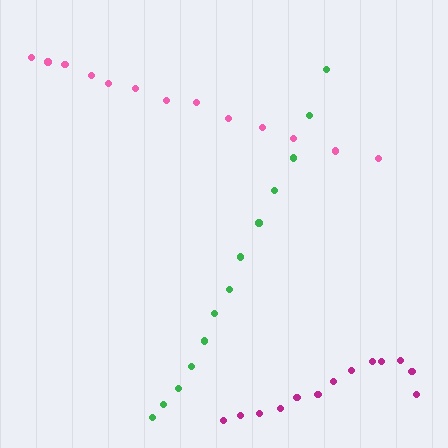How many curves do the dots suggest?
There are 3 distinct paths.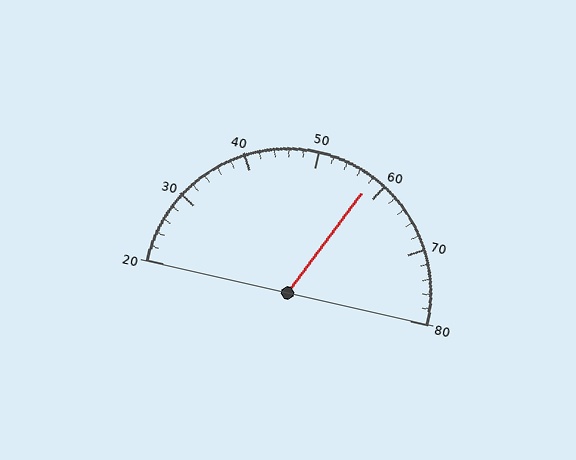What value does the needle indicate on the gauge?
The needle indicates approximately 58.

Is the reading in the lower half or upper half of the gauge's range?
The reading is in the upper half of the range (20 to 80).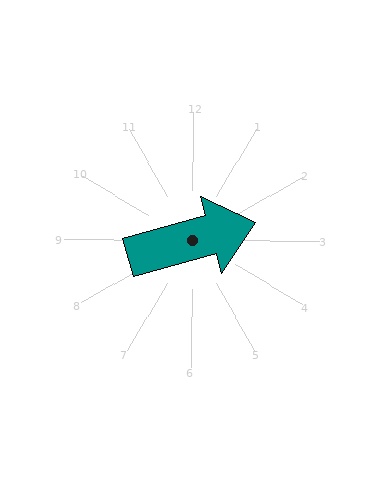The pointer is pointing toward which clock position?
Roughly 2 o'clock.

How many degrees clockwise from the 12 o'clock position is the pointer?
Approximately 75 degrees.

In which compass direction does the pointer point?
East.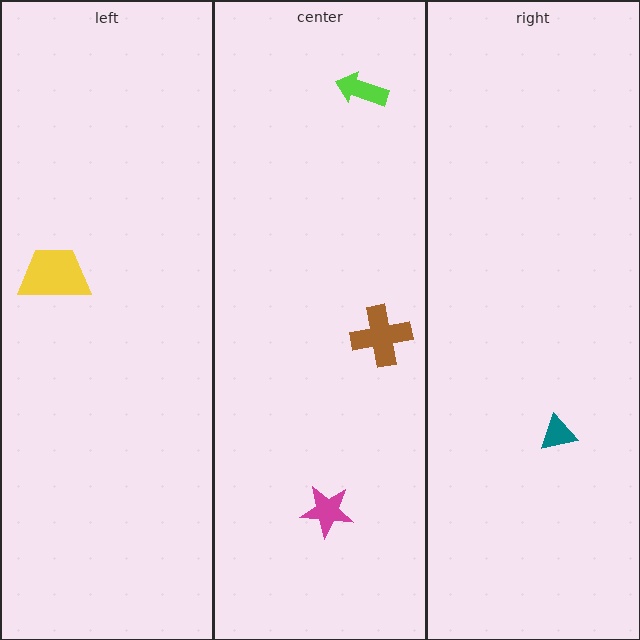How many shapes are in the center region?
3.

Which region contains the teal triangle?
The right region.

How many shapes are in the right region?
1.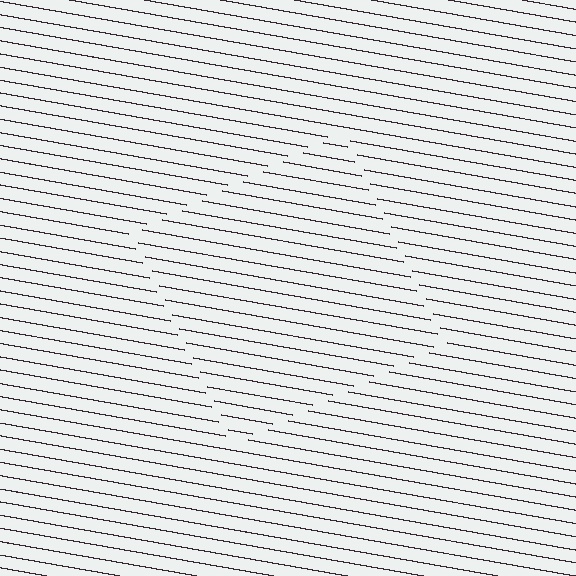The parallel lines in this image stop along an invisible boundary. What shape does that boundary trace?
An illusory square. The interior of the shape contains the same grating, shifted by half a period — the contour is defined by the phase discontinuity where line-ends from the inner and outer gratings abut.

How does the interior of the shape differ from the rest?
The interior of the shape contains the same grating, shifted by half a period — the contour is defined by the phase discontinuity where line-ends from the inner and outer gratings abut.